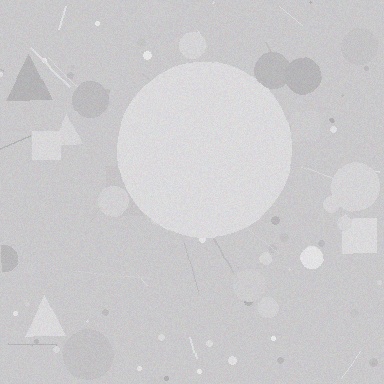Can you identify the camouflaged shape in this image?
The camouflaged shape is a circle.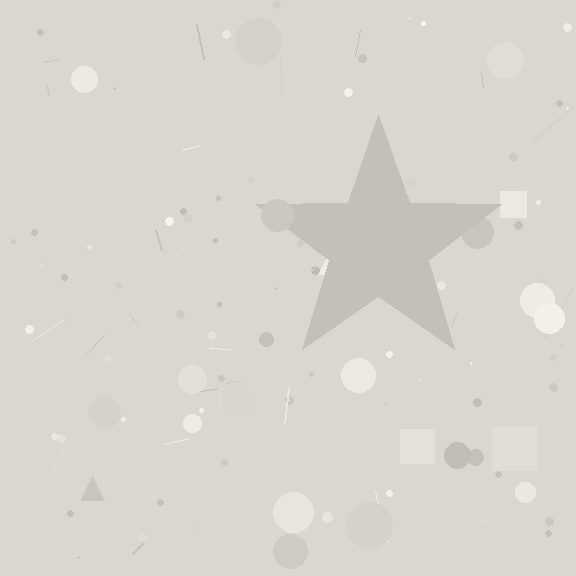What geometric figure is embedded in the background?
A star is embedded in the background.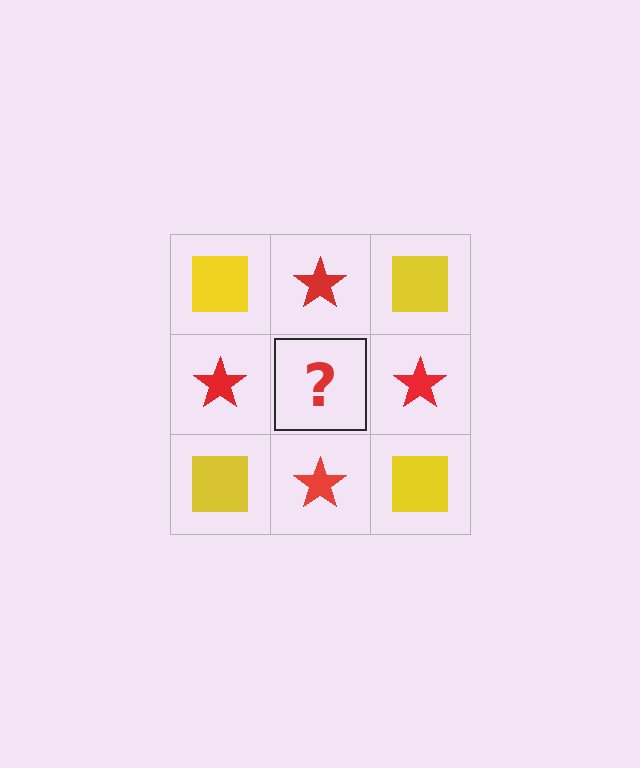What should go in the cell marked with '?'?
The missing cell should contain a yellow square.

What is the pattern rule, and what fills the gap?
The rule is that it alternates yellow square and red star in a checkerboard pattern. The gap should be filled with a yellow square.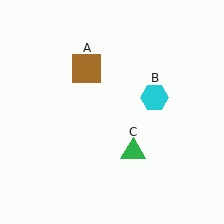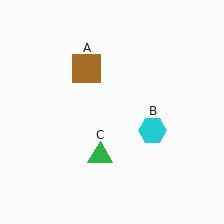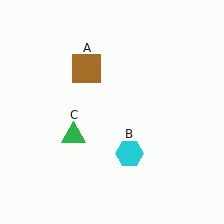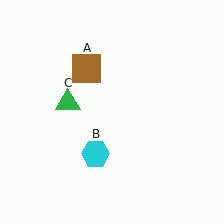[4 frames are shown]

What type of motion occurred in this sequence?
The cyan hexagon (object B), green triangle (object C) rotated clockwise around the center of the scene.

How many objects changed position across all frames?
2 objects changed position: cyan hexagon (object B), green triangle (object C).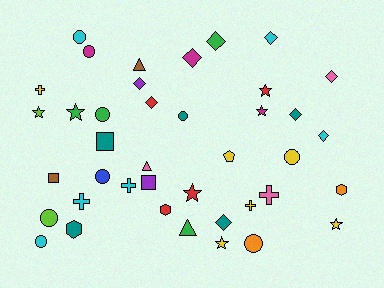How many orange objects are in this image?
There are 2 orange objects.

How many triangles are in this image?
There are 3 triangles.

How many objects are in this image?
There are 40 objects.